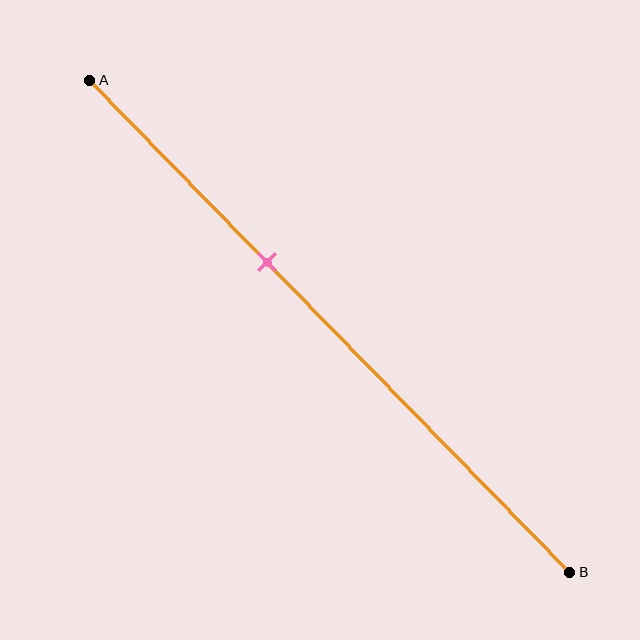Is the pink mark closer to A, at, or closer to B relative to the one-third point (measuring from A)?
The pink mark is closer to point B than the one-third point of segment AB.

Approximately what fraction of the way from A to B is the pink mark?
The pink mark is approximately 35% of the way from A to B.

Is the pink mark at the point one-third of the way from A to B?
No, the mark is at about 35% from A, not at the 33% one-third point.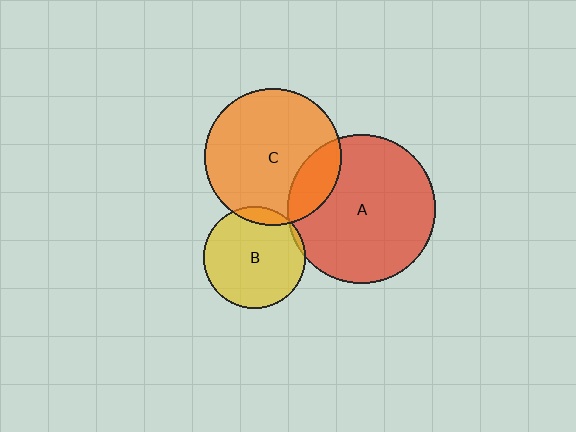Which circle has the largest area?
Circle A (red).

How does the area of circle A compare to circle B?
Approximately 2.2 times.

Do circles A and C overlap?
Yes.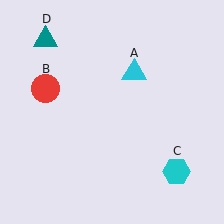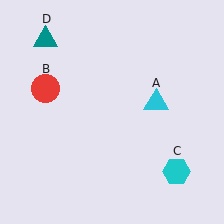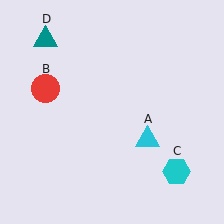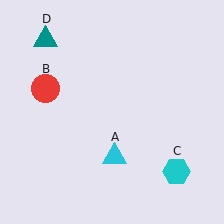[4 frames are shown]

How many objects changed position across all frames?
1 object changed position: cyan triangle (object A).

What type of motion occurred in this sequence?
The cyan triangle (object A) rotated clockwise around the center of the scene.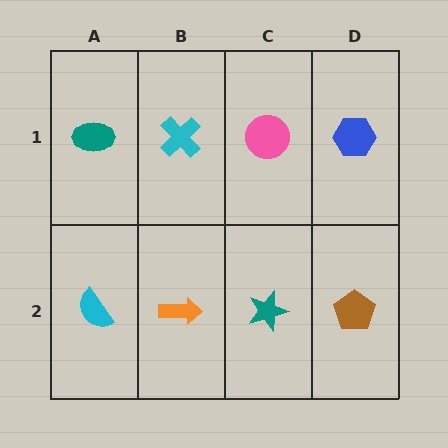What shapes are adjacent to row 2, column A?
A teal ellipse (row 1, column A), an orange arrow (row 2, column B).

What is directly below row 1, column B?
An orange arrow.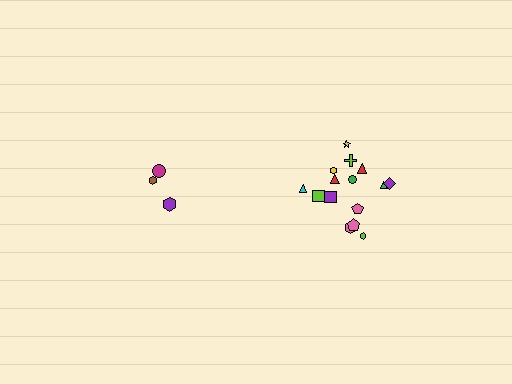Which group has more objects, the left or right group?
The right group.